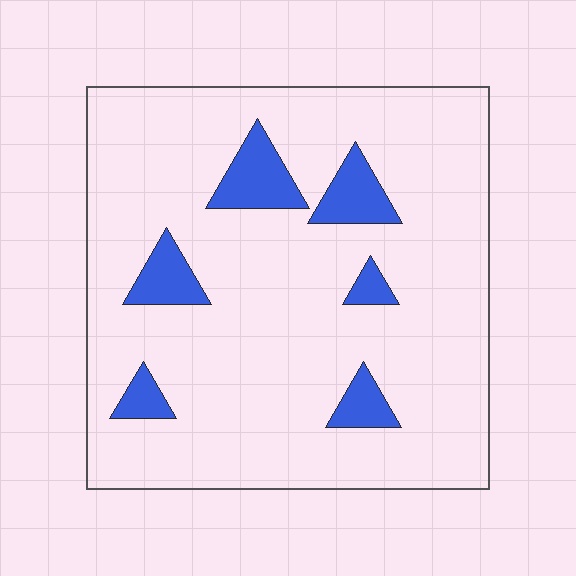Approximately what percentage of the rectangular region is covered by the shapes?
Approximately 10%.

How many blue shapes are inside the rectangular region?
6.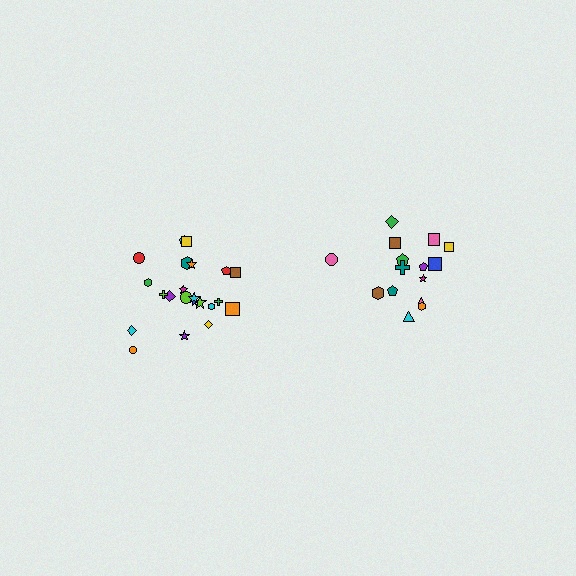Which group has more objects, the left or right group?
The left group.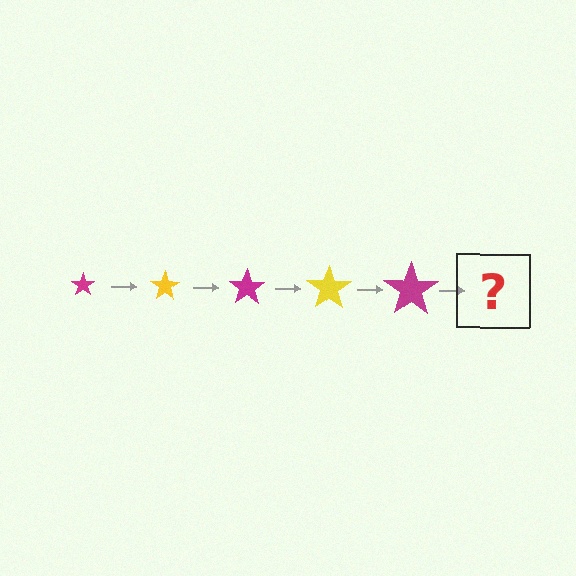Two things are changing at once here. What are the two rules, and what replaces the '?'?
The two rules are that the star grows larger each step and the color cycles through magenta and yellow. The '?' should be a yellow star, larger than the previous one.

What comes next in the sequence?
The next element should be a yellow star, larger than the previous one.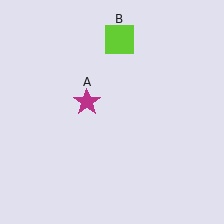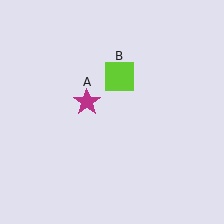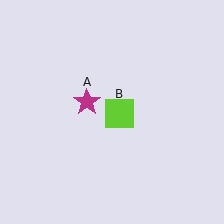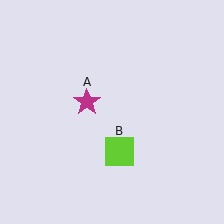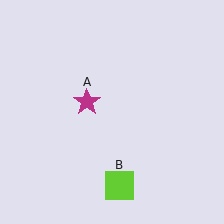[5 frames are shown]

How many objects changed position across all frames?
1 object changed position: lime square (object B).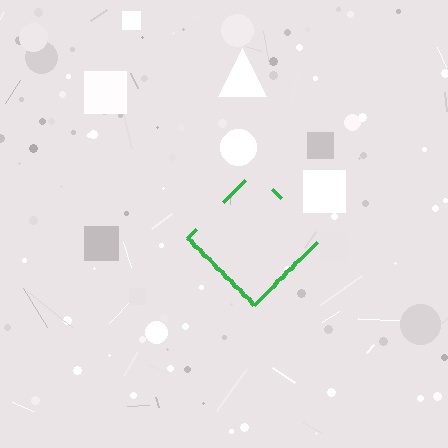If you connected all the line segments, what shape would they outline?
They would outline a diamond.